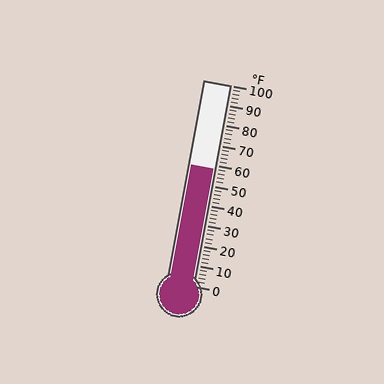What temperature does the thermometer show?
The thermometer shows approximately 58°F.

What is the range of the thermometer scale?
The thermometer scale ranges from 0°F to 100°F.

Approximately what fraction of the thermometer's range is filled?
The thermometer is filled to approximately 60% of its range.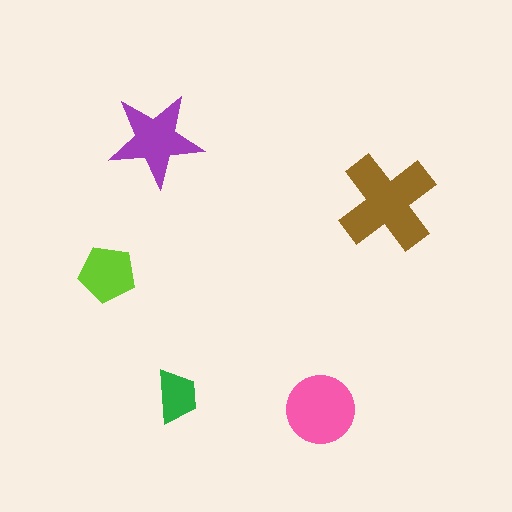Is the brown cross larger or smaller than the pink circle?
Larger.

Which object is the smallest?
The green trapezoid.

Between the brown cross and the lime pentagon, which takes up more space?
The brown cross.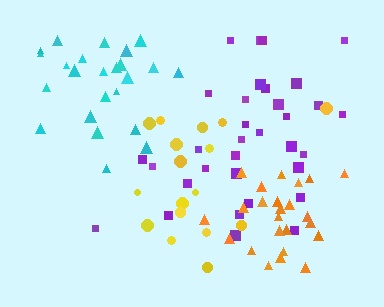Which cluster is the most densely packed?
Orange.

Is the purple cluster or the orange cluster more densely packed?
Orange.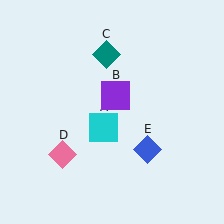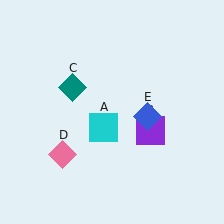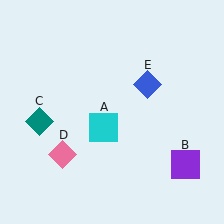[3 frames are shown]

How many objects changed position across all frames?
3 objects changed position: purple square (object B), teal diamond (object C), blue diamond (object E).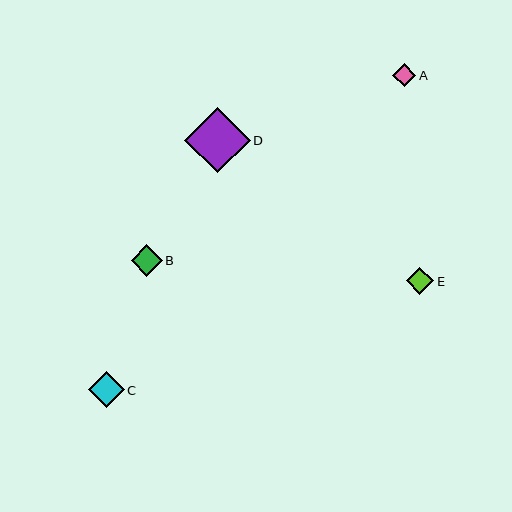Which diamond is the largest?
Diamond D is the largest with a size of approximately 65 pixels.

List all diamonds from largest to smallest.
From largest to smallest: D, C, B, E, A.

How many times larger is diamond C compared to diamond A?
Diamond C is approximately 1.6 times the size of diamond A.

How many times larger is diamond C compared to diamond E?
Diamond C is approximately 1.3 times the size of diamond E.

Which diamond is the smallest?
Diamond A is the smallest with a size of approximately 23 pixels.